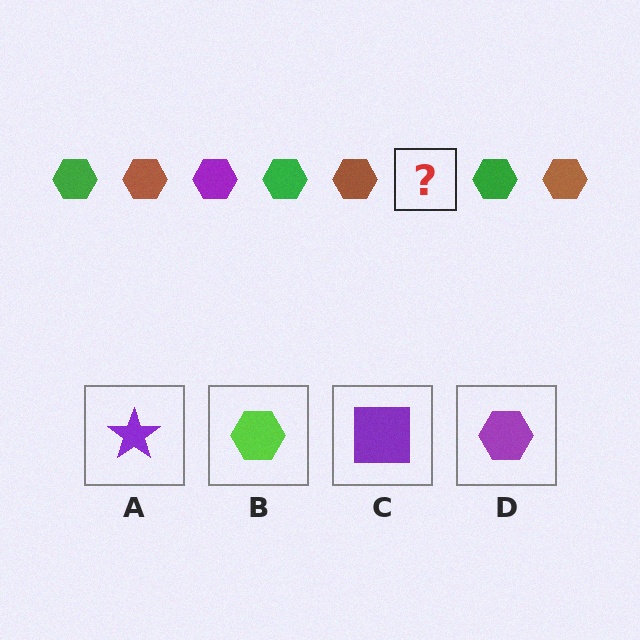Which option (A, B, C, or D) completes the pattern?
D.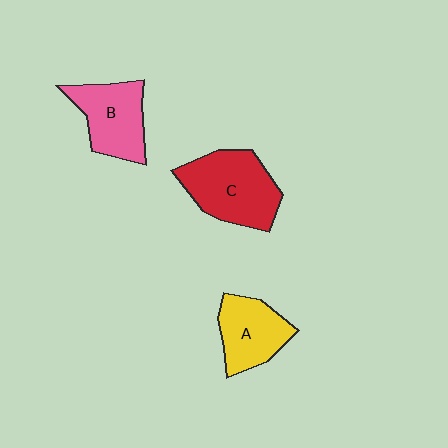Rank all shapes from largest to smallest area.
From largest to smallest: C (red), B (pink), A (yellow).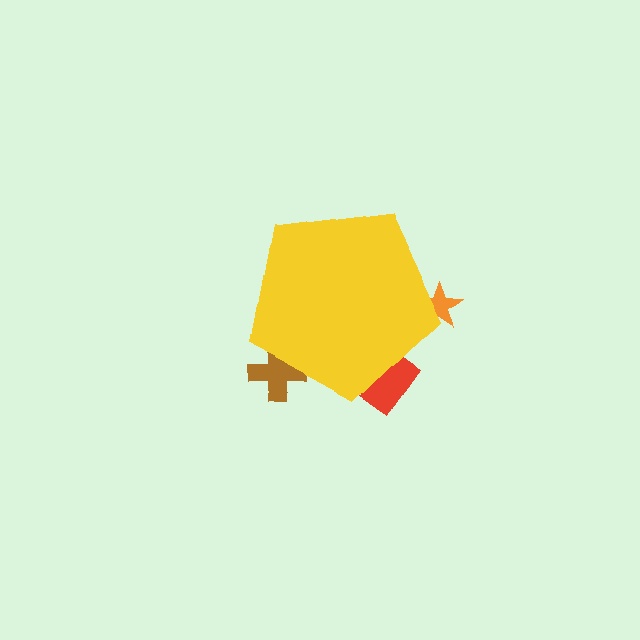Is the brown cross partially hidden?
Yes, the brown cross is partially hidden behind the yellow pentagon.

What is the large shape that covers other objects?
A yellow pentagon.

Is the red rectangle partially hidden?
Yes, the red rectangle is partially hidden behind the yellow pentagon.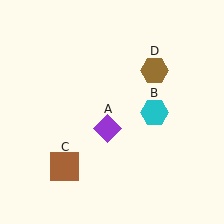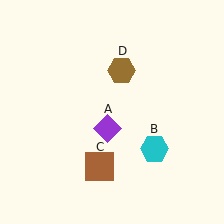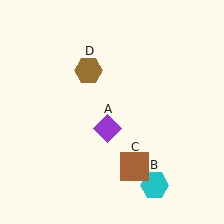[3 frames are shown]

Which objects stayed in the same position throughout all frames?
Purple diamond (object A) remained stationary.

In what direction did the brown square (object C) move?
The brown square (object C) moved right.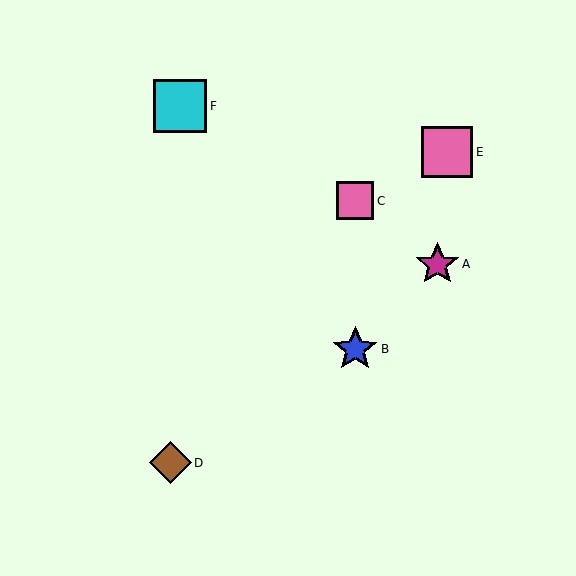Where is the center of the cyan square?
The center of the cyan square is at (180, 106).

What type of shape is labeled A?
Shape A is a magenta star.